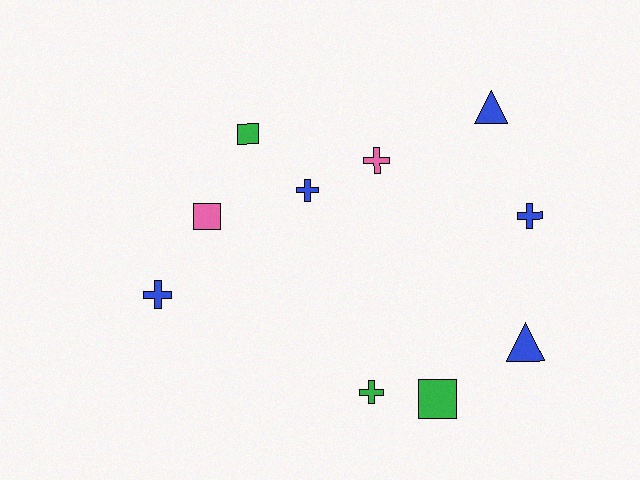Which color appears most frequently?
Blue, with 5 objects.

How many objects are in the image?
There are 10 objects.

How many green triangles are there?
There are no green triangles.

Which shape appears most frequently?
Cross, with 5 objects.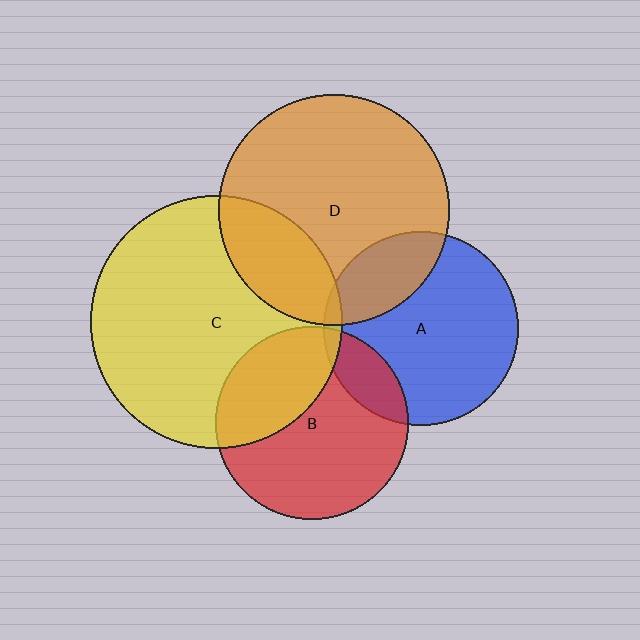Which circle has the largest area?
Circle C (yellow).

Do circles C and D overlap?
Yes.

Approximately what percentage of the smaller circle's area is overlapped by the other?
Approximately 25%.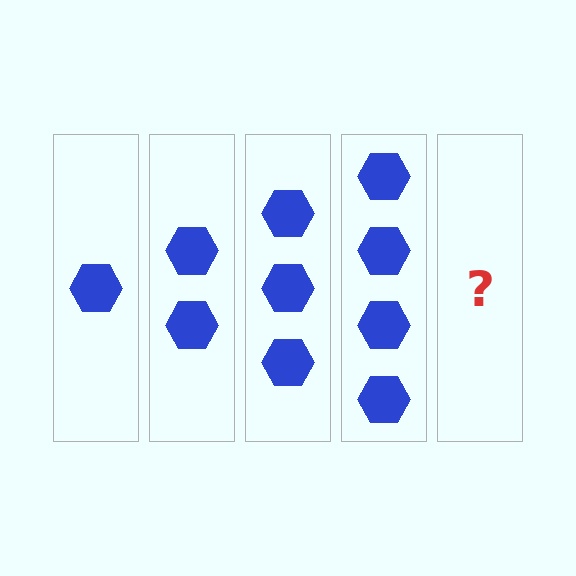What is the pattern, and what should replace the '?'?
The pattern is that each step adds one more hexagon. The '?' should be 5 hexagons.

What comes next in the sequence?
The next element should be 5 hexagons.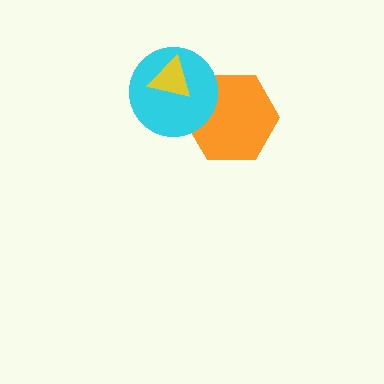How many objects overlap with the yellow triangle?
1 object overlaps with the yellow triangle.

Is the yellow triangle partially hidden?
No, no other shape covers it.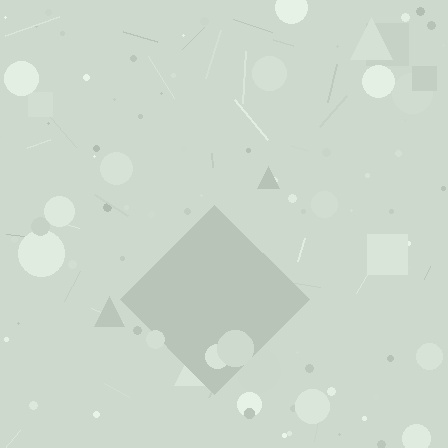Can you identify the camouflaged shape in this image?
The camouflaged shape is a diamond.